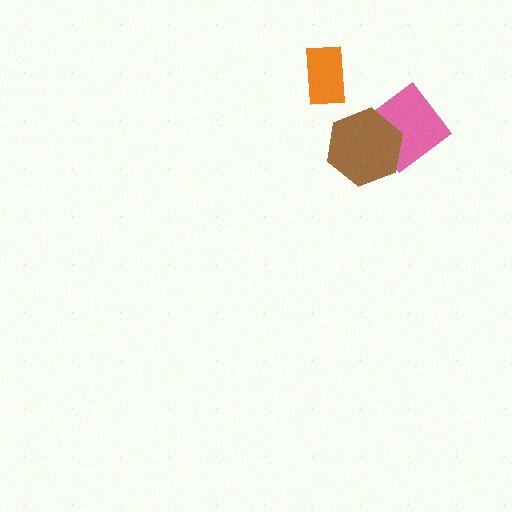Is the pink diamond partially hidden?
Yes, it is partially covered by another shape.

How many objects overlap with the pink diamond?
1 object overlaps with the pink diamond.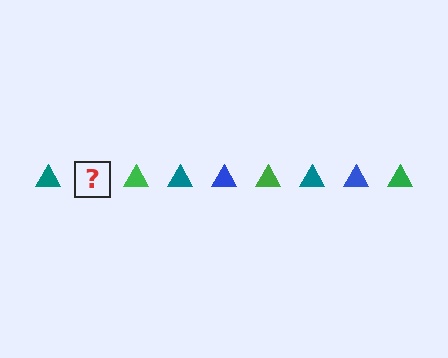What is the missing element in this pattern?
The missing element is a blue triangle.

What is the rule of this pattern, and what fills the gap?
The rule is that the pattern cycles through teal, blue, green triangles. The gap should be filled with a blue triangle.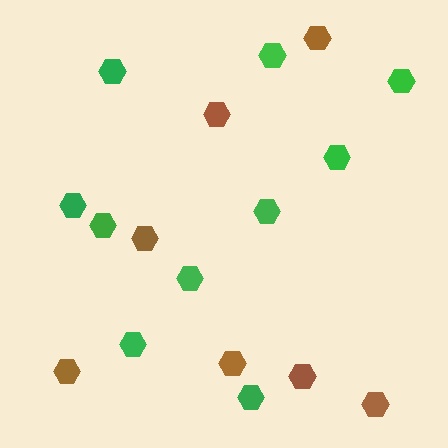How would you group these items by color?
There are 2 groups: one group of brown hexagons (7) and one group of green hexagons (10).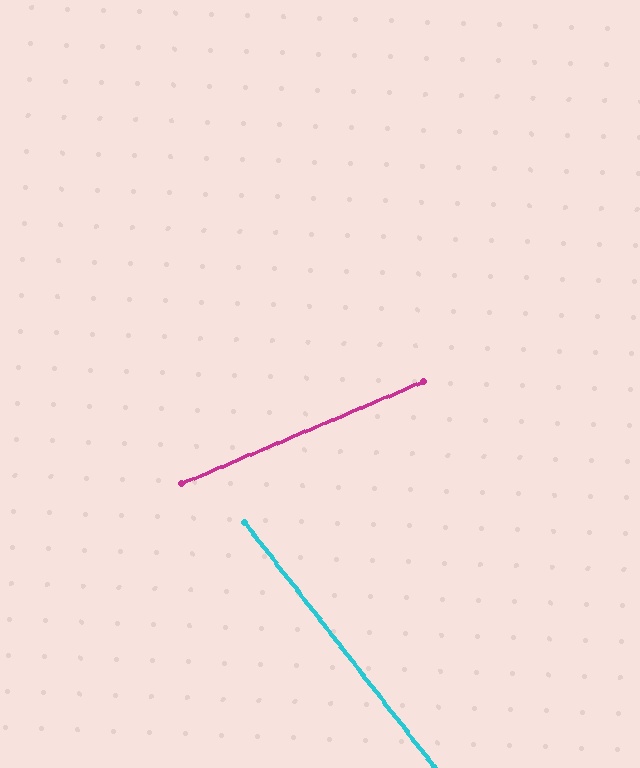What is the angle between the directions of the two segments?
Approximately 75 degrees.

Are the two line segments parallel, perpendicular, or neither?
Neither parallel nor perpendicular — they differ by about 75°.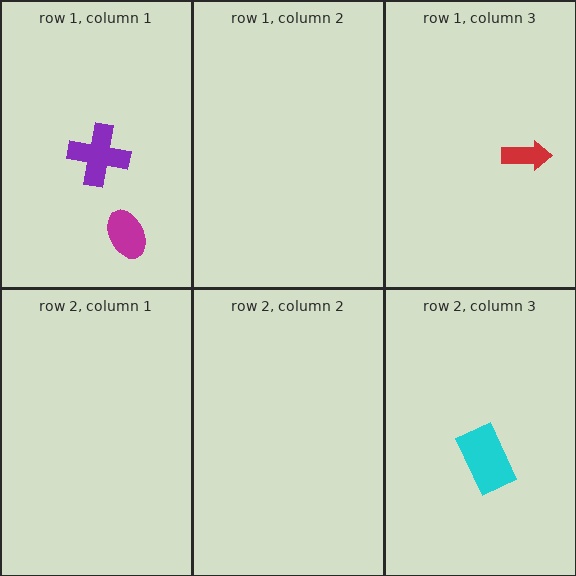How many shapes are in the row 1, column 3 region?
1.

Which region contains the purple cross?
The row 1, column 1 region.